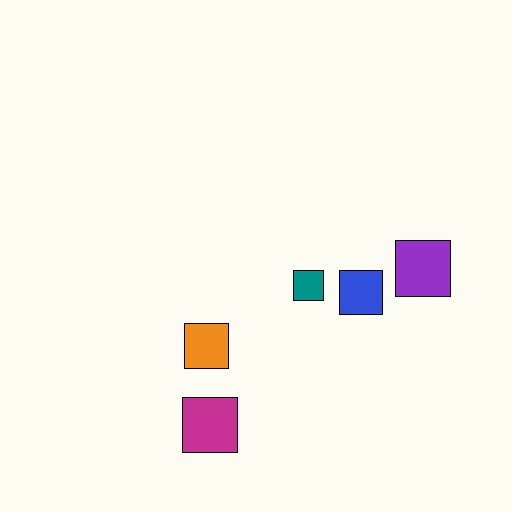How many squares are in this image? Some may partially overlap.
There are 5 squares.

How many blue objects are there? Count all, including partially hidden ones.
There is 1 blue object.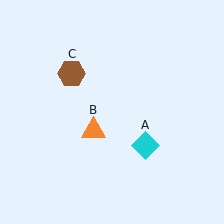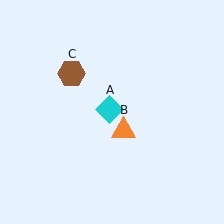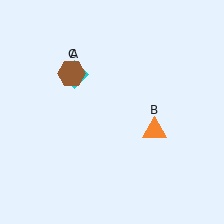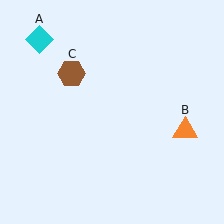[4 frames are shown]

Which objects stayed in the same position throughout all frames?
Brown hexagon (object C) remained stationary.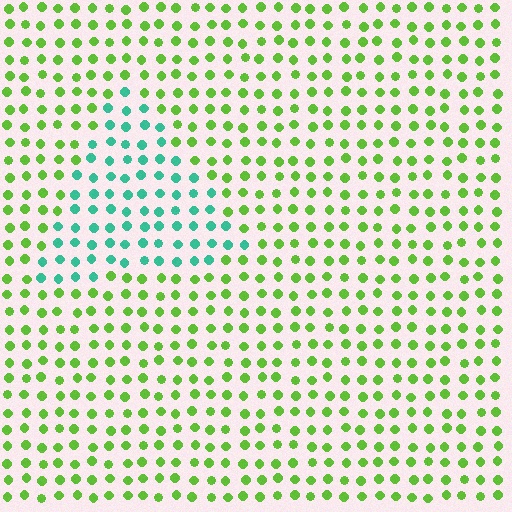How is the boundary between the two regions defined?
The boundary is defined purely by a slight shift in hue (about 60 degrees). Spacing, size, and orientation are identical on both sides.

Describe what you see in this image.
The image is filled with small lime elements in a uniform arrangement. A triangle-shaped region is visible where the elements are tinted to a slightly different hue, forming a subtle color boundary.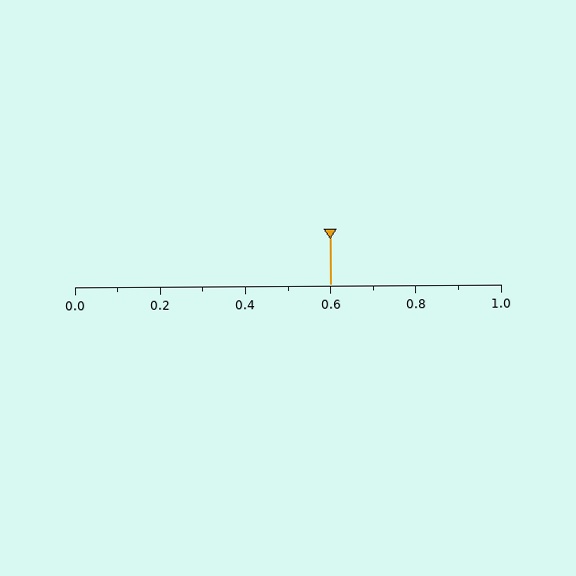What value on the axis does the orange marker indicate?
The marker indicates approximately 0.6.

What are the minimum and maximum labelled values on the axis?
The axis runs from 0.0 to 1.0.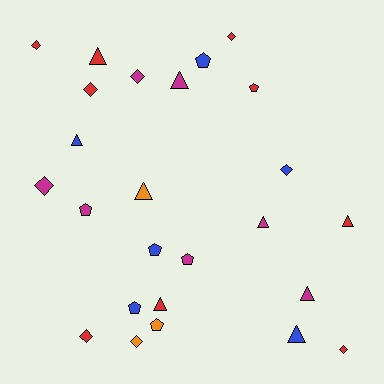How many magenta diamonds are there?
There are 2 magenta diamonds.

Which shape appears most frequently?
Diamond, with 9 objects.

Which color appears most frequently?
Red, with 9 objects.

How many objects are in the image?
There are 25 objects.